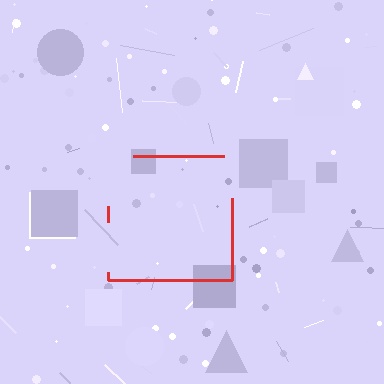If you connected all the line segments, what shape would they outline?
They would outline a square.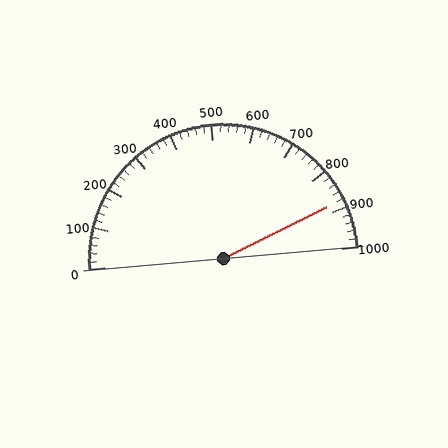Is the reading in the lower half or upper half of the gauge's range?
The reading is in the upper half of the range (0 to 1000).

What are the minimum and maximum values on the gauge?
The gauge ranges from 0 to 1000.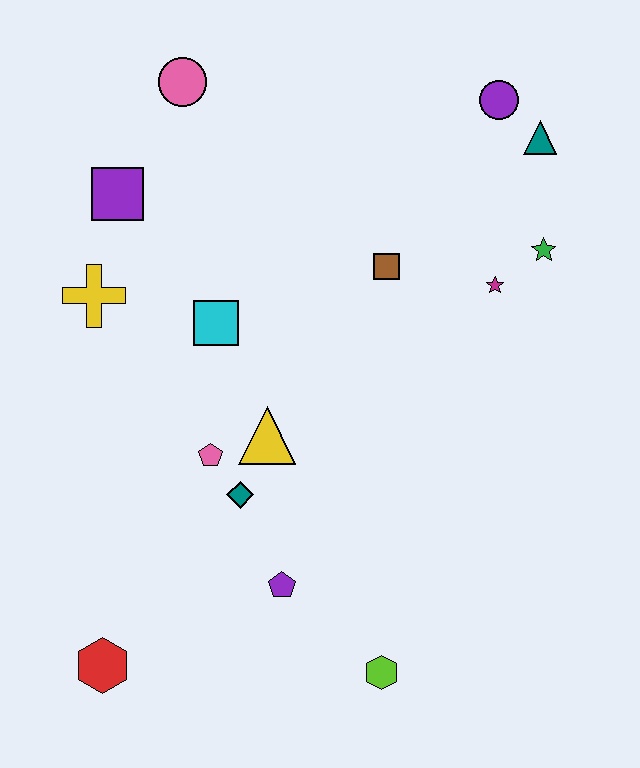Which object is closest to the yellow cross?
The purple square is closest to the yellow cross.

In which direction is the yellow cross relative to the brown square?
The yellow cross is to the left of the brown square.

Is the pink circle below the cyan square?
No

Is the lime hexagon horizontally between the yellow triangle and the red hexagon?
No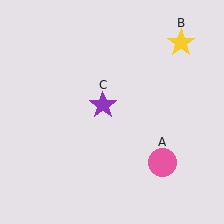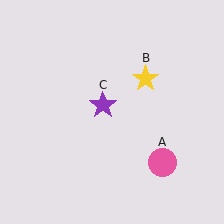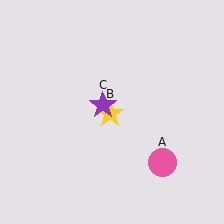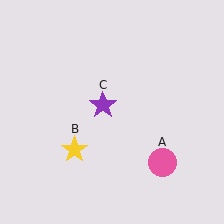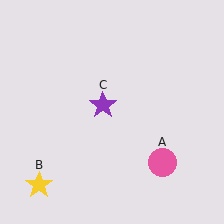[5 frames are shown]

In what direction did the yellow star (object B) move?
The yellow star (object B) moved down and to the left.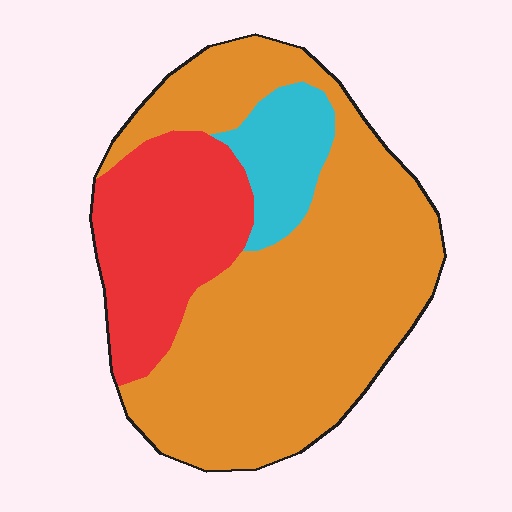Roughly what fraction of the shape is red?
Red takes up about one quarter (1/4) of the shape.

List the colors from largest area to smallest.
From largest to smallest: orange, red, cyan.